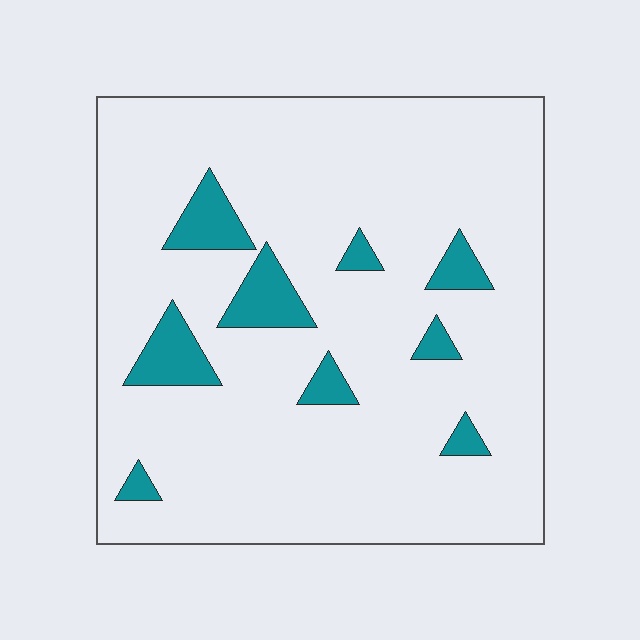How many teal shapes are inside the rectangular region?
9.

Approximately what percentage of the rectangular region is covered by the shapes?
Approximately 10%.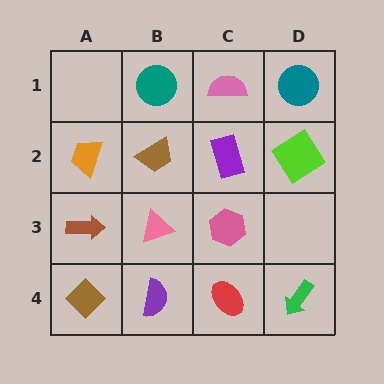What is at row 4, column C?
A red ellipse.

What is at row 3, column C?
A pink hexagon.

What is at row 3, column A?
A brown arrow.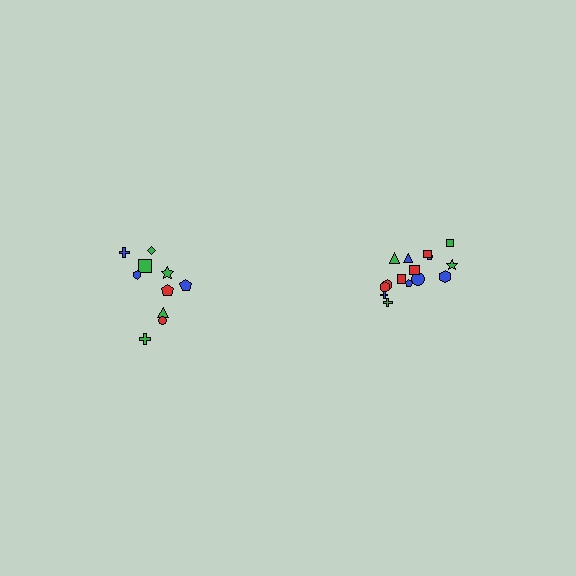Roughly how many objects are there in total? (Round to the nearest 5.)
Roughly 25 objects in total.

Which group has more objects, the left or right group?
The right group.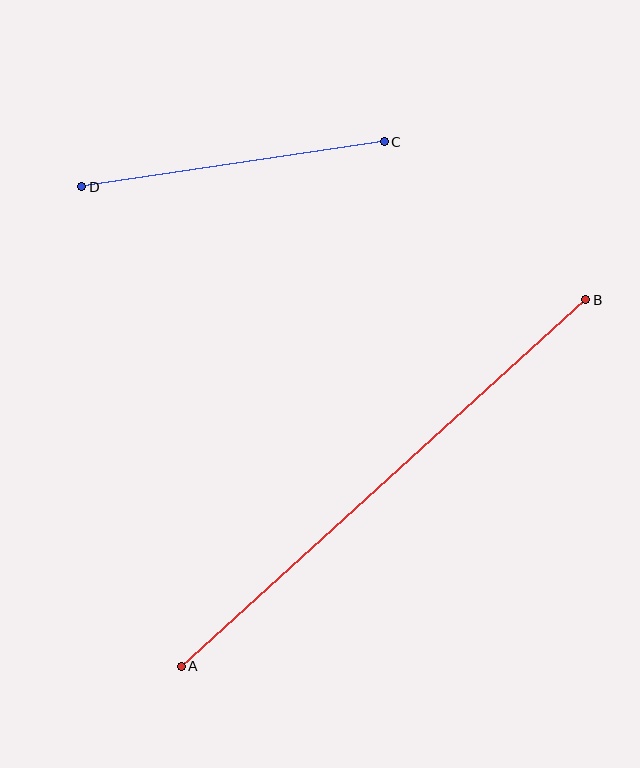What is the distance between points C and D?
The distance is approximately 305 pixels.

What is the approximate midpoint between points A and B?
The midpoint is at approximately (383, 483) pixels.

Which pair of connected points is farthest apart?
Points A and B are farthest apart.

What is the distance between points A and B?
The distance is approximately 546 pixels.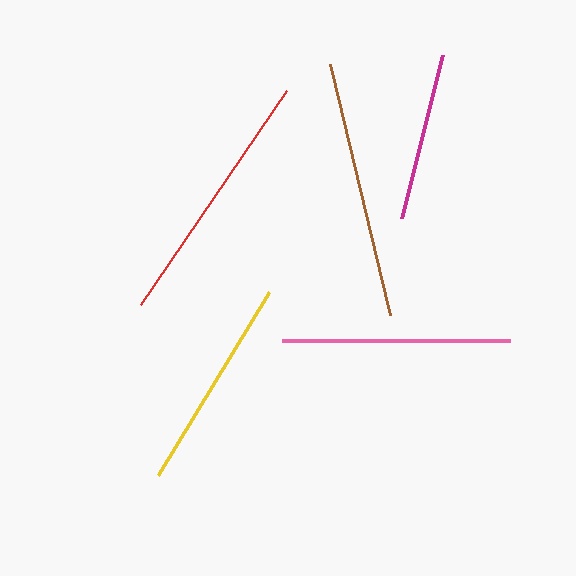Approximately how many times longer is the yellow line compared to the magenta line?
The yellow line is approximately 1.3 times the length of the magenta line.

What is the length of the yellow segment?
The yellow segment is approximately 214 pixels long.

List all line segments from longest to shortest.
From longest to shortest: red, brown, pink, yellow, magenta.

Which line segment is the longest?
The red line is the longest at approximately 259 pixels.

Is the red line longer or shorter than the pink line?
The red line is longer than the pink line.